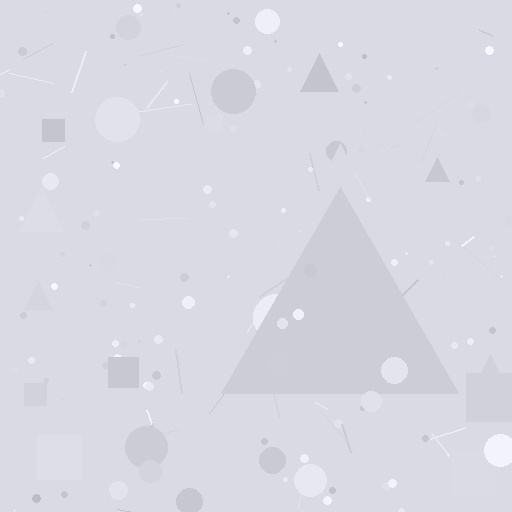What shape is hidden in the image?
A triangle is hidden in the image.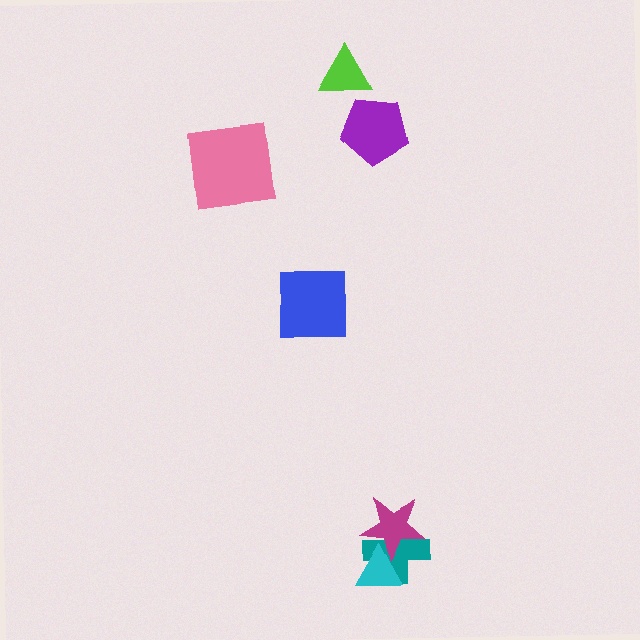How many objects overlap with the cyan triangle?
2 objects overlap with the cyan triangle.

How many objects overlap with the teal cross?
2 objects overlap with the teal cross.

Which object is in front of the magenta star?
The cyan triangle is in front of the magenta star.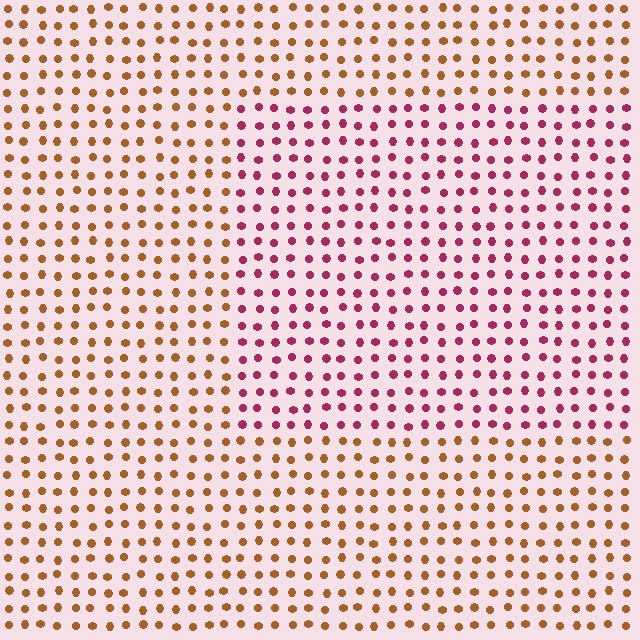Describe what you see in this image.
The image is filled with small brown elements in a uniform arrangement. A rectangle-shaped region is visible where the elements are tinted to a slightly different hue, forming a subtle color boundary.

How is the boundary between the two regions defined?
The boundary is defined purely by a slight shift in hue (about 55 degrees). Spacing, size, and orientation are identical on both sides.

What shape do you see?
I see a rectangle.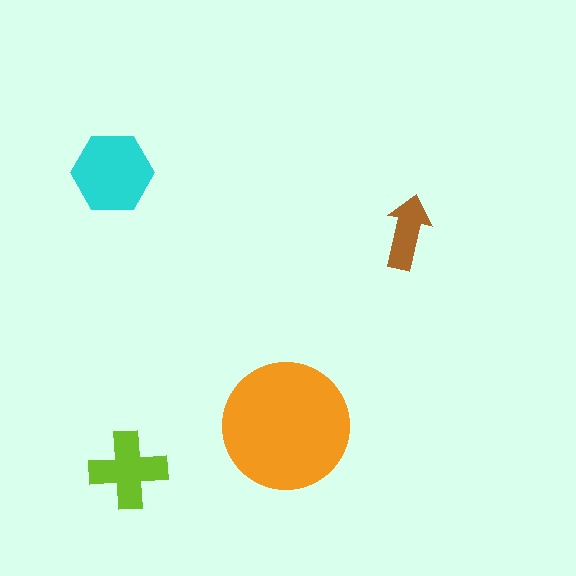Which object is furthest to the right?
The brown arrow is rightmost.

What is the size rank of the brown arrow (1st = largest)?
4th.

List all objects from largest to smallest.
The orange circle, the cyan hexagon, the lime cross, the brown arrow.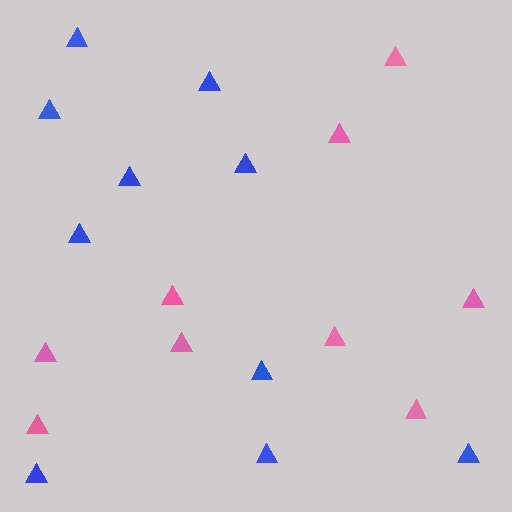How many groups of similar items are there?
There are 2 groups: one group of blue triangles (10) and one group of pink triangles (9).